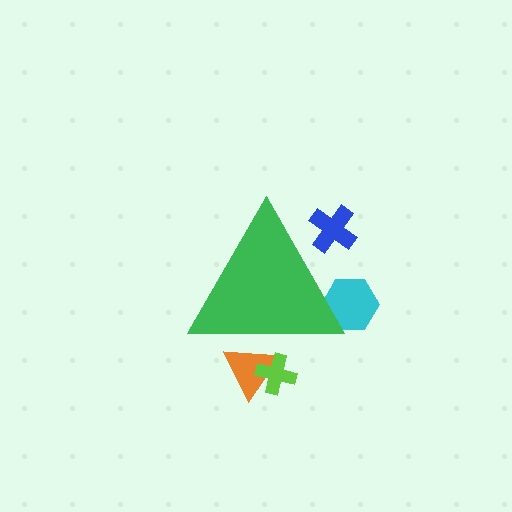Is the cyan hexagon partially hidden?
Yes, the cyan hexagon is partially hidden behind the green triangle.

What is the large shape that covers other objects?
A green triangle.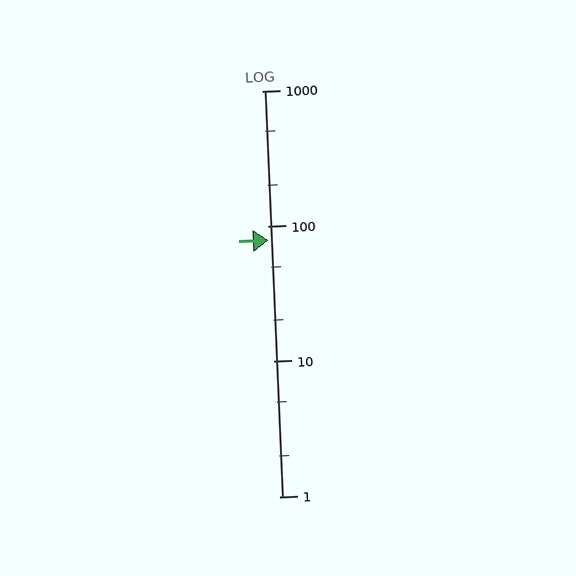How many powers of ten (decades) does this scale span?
The scale spans 3 decades, from 1 to 1000.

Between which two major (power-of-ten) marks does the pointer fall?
The pointer is between 10 and 100.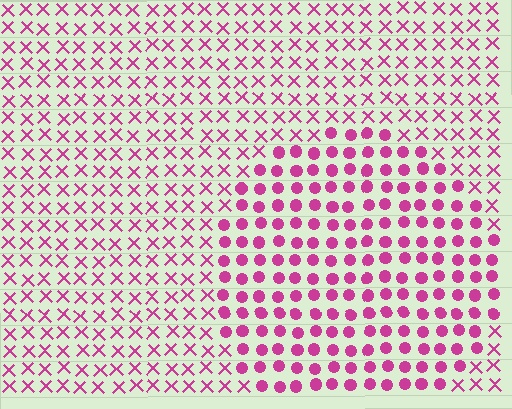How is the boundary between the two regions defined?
The boundary is defined by a change in element shape: circles inside vs. X marks outside. All elements share the same color and spacing.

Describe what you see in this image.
The image is filled with small magenta elements arranged in a uniform grid. A circle-shaped region contains circles, while the surrounding area contains X marks. The boundary is defined purely by the change in element shape.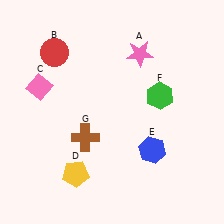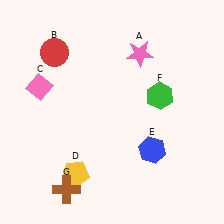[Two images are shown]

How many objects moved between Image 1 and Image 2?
1 object moved between the two images.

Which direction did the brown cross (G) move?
The brown cross (G) moved down.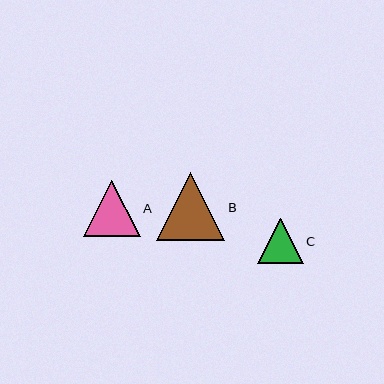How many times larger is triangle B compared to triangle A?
Triangle B is approximately 1.2 times the size of triangle A.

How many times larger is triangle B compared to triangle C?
Triangle B is approximately 1.5 times the size of triangle C.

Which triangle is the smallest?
Triangle C is the smallest with a size of approximately 45 pixels.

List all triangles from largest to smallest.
From largest to smallest: B, A, C.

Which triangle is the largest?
Triangle B is the largest with a size of approximately 68 pixels.